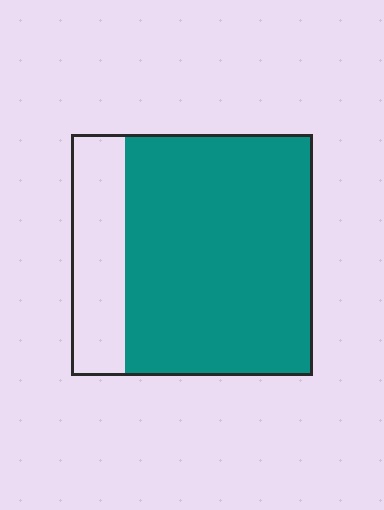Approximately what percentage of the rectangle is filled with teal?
Approximately 80%.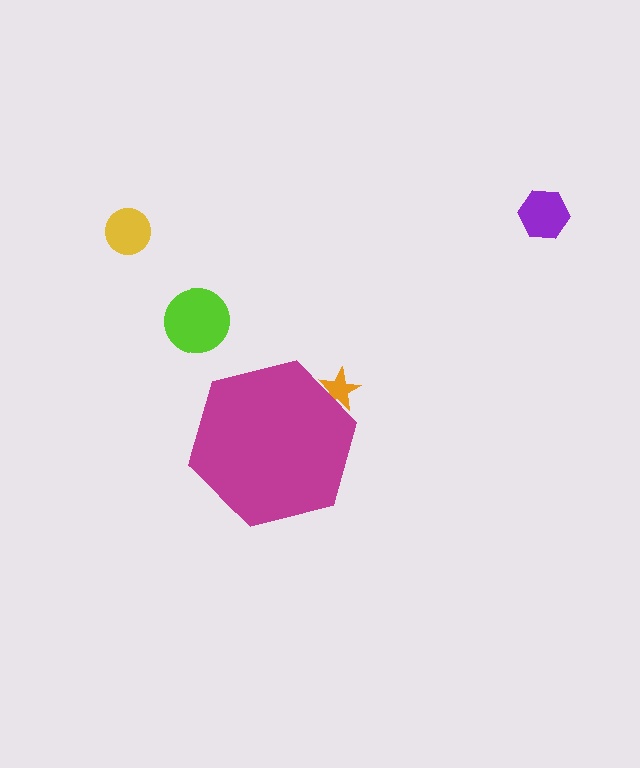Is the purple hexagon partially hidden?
No, the purple hexagon is fully visible.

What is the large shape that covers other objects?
A magenta hexagon.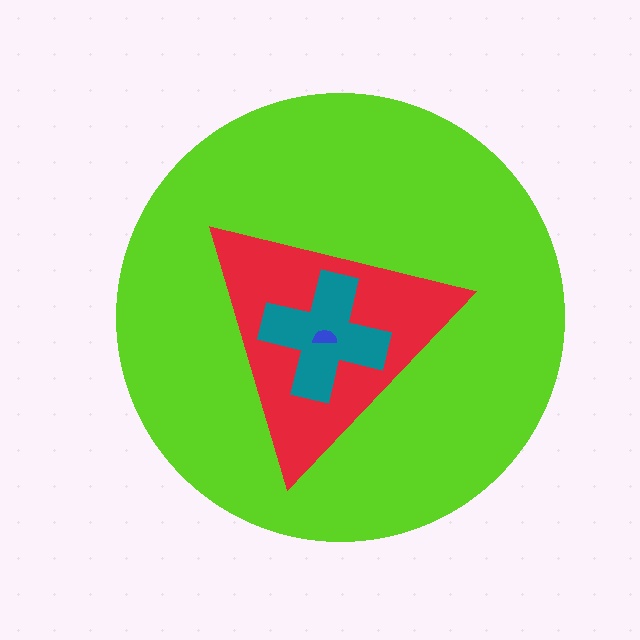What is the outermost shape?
The lime circle.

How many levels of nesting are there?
4.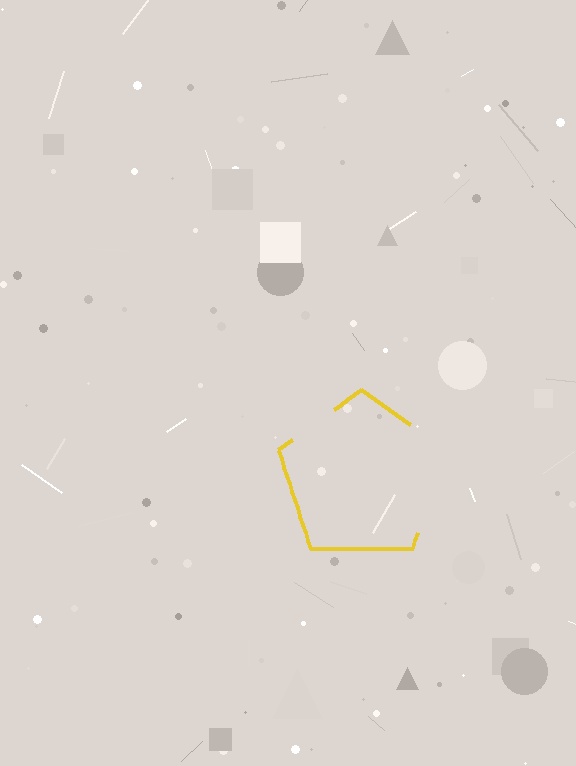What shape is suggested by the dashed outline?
The dashed outline suggests a pentagon.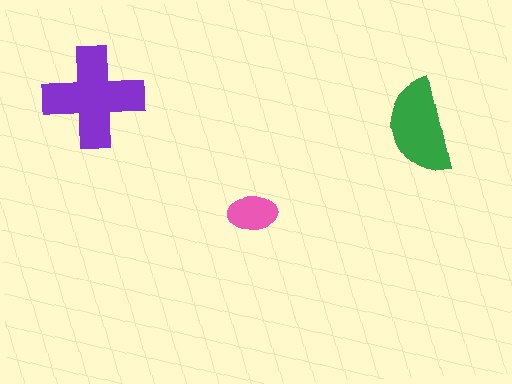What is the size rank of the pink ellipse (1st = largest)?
3rd.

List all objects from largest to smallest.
The purple cross, the green semicircle, the pink ellipse.